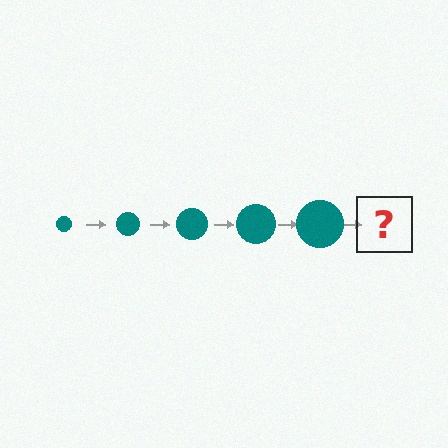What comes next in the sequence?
The next element should be a teal circle, larger than the previous one.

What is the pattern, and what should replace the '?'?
The pattern is that the circle gets progressively larger each step. The '?' should be a teal circle, larger than the previous one.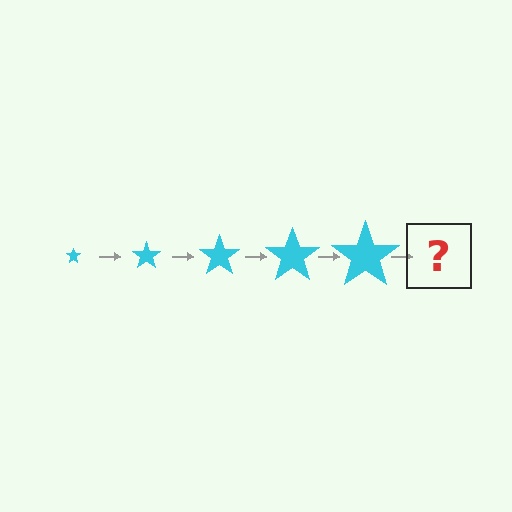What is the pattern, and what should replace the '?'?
The pattern is that the star gets progressively larger each step. The '?' should be a cyan star, larger than the previous one.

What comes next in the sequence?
The next element should be a cyan star, larger than the previous one.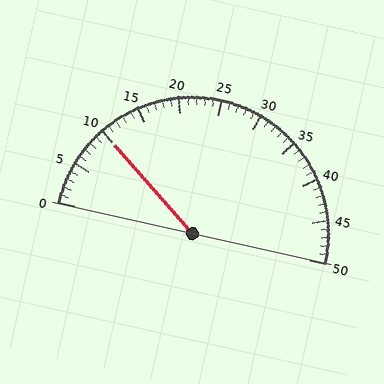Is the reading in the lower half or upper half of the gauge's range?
The reading is in the lower half of the range (0 to 50).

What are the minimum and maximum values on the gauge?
The gauge ranges from 0 to 50.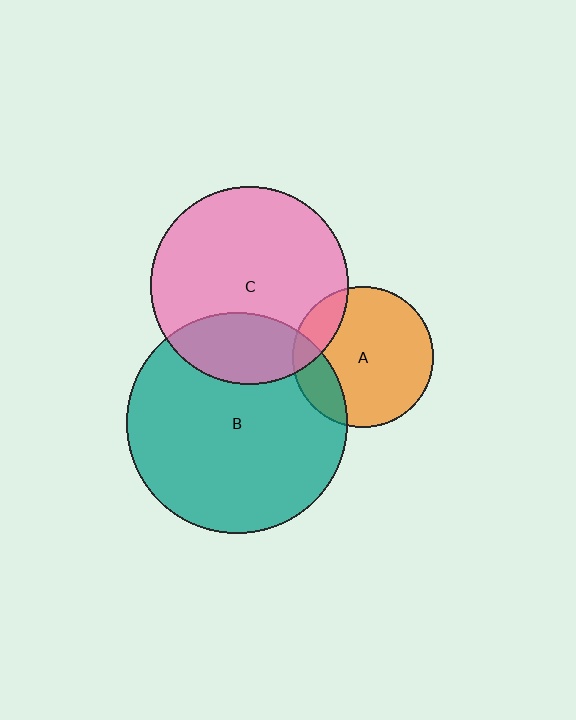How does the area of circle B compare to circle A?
Approximately 2.5 times.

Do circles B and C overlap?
Yes.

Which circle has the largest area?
Circle B (teal).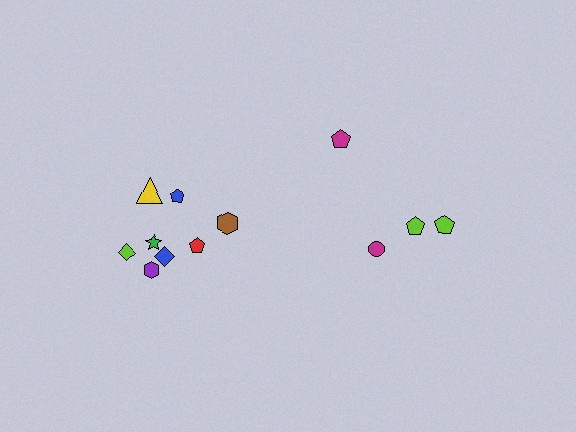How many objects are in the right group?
There are 4 objects.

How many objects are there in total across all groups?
There are 12 objects.